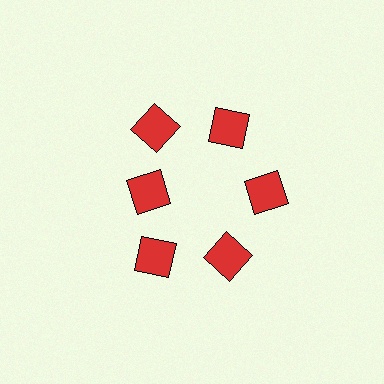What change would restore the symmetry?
The symmetry would be restored by moving it outward, back onto the ring so that all 6 diamonds sit at equal angles and equal distance from the center.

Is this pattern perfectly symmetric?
No. The 6 red diamonds are arranged in a ring, but one element near the 9 o'clock position is pulled inward toward the center, breaking the 6-fold rotational symmetry.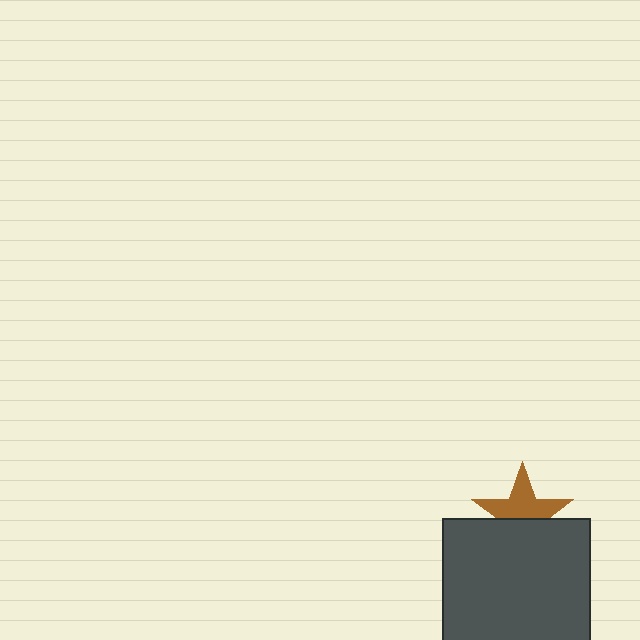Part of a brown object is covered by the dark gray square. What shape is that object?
It is a star.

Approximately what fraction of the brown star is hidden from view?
Roughly 44% of the brown star is hidden behind the dark gray square.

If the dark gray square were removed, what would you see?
You would see the complete brown star.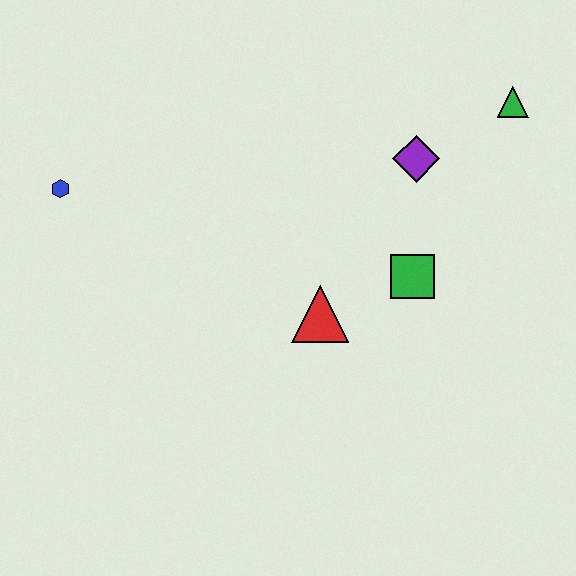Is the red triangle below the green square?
Yes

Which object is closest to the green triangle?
The purple diamond is closest to the green triangle.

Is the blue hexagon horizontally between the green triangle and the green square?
No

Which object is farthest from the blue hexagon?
The green triangle is farthest from the blue hexagon.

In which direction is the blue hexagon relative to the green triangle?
The blue hexagon is to the left of the green triangle.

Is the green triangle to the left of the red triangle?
No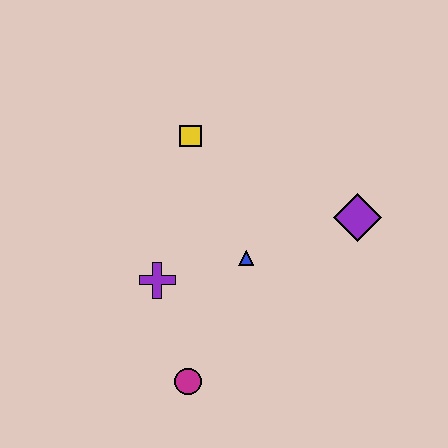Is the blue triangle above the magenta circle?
Yes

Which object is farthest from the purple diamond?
The magenta circle is farthest from the purple diamond.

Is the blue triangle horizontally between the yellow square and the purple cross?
No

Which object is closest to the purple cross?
The blue triangle is closest to the purple cross.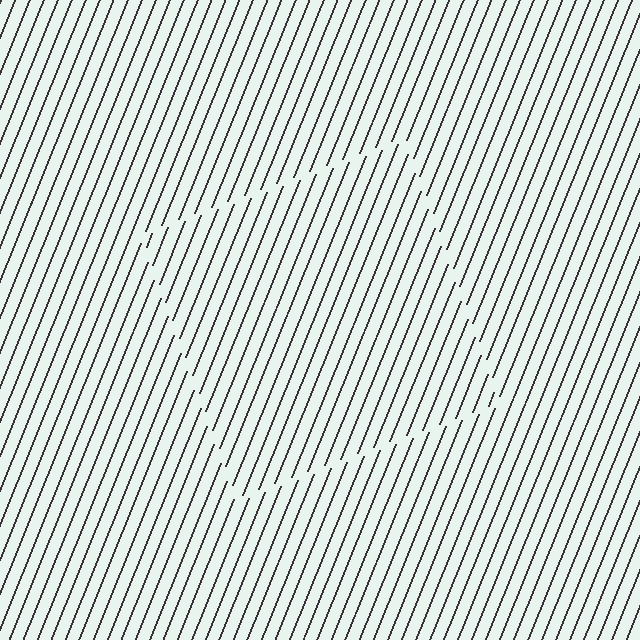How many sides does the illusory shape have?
4 sides — the line-ends trace a square.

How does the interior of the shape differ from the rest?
The interior of the shape contains the same grating, shifted by half a period — the contour is defined by the phase discontinuity where line-ends from the inner and outer gratings abut.